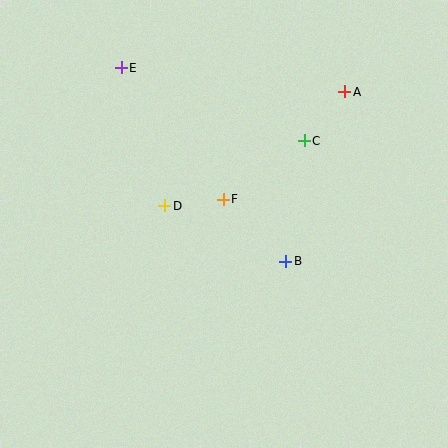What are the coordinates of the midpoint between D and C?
The midpoint between D and C is at (234, 173).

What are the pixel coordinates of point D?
Point D is at (165, 206).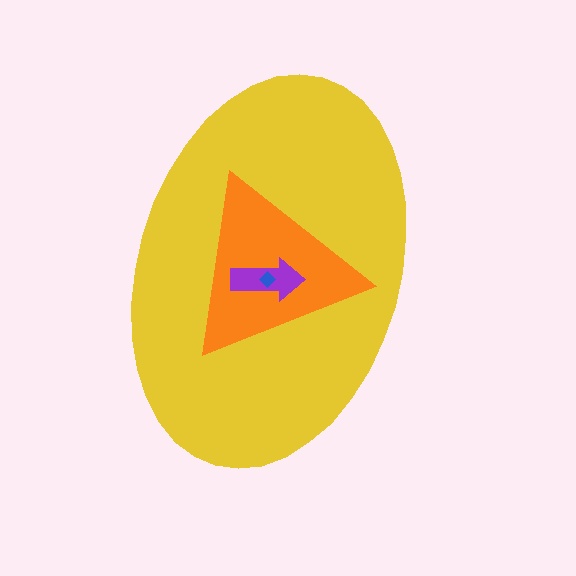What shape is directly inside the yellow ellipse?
The orange triangle.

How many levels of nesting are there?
4.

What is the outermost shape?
The yellow ellipse.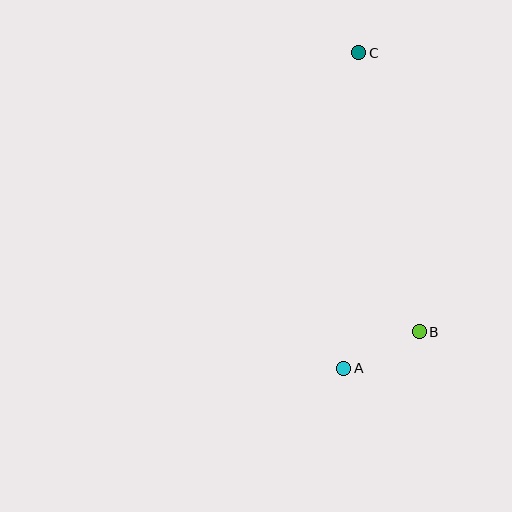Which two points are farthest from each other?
Points A and C are farthest from each other.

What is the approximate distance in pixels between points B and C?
The distance between B and C is approximately 285 pixels.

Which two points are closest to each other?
Points A and B are closest to each other.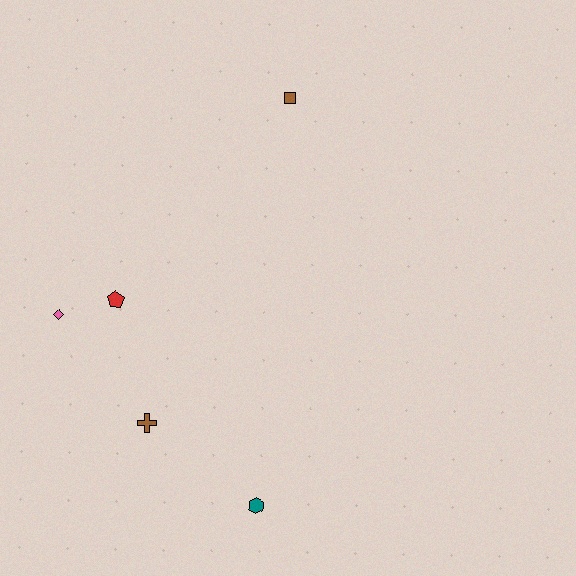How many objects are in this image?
There are 5 objects.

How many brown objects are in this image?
There are 2 brown objects.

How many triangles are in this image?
There are no triangles.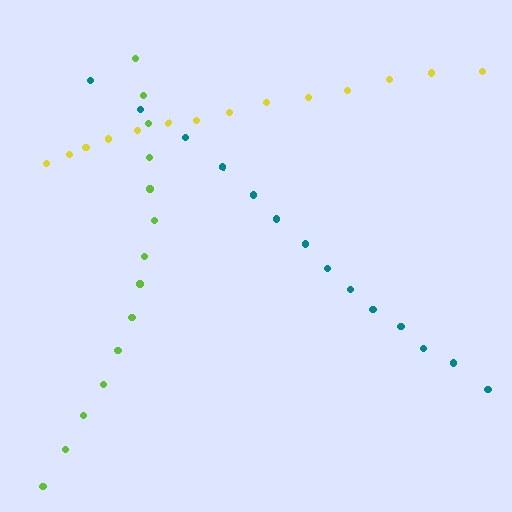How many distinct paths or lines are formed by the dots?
There are 3 distinct paths.